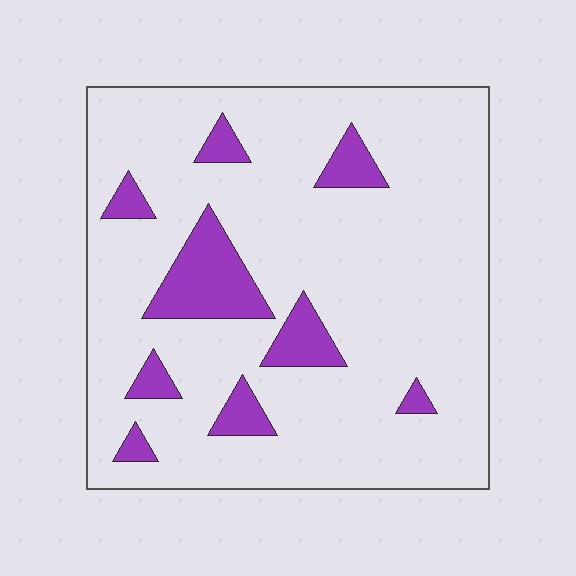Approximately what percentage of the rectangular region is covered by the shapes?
Approximately 15%.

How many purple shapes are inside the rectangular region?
9.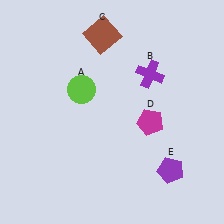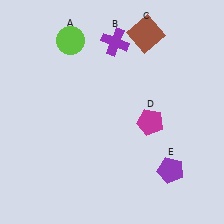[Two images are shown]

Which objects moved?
The objects that moved are: the lime circle (A), the purple cross (B), the brown square (C).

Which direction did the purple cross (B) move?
The purple cross (B) moved left.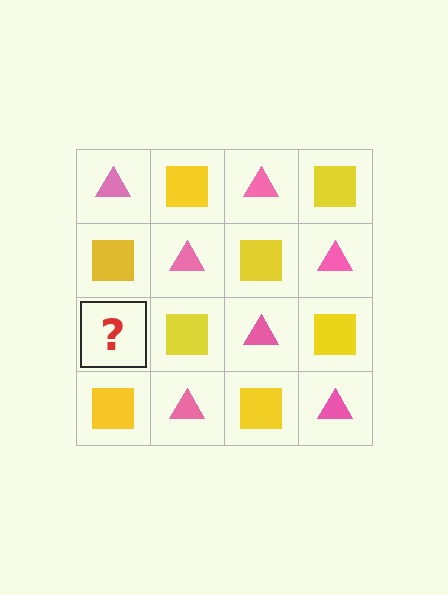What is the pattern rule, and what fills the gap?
The rule is that it alternates pink triangle and yellow square in a checkerboard pattern. The gap should be filled with a pink triangle.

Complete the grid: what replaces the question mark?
The question mark should be replaced with a pink triangle.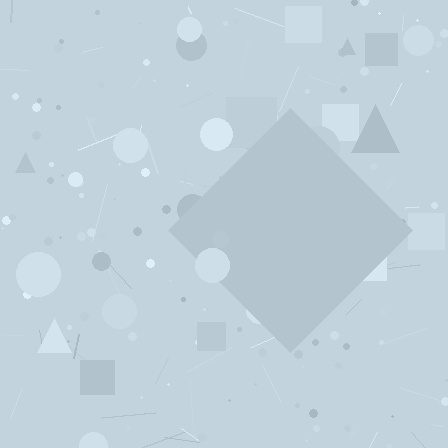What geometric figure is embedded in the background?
A diamond is embedded in the background.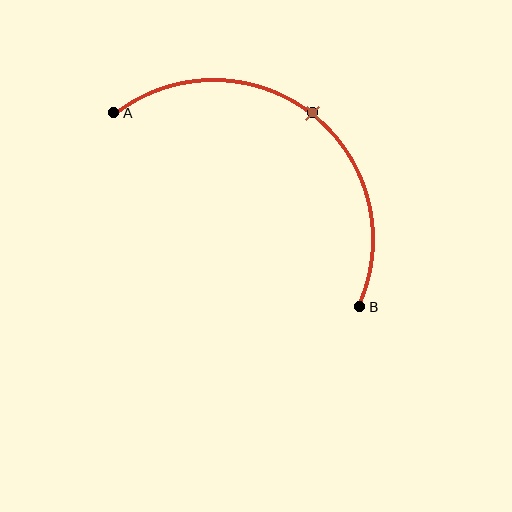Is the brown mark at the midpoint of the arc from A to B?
Yes. The brown mark lies on the arc at equal arc-length from both A and B — it is the arc midpoint.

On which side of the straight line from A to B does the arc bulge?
The arc bulges above and to the right of the straight line connecting A and B.